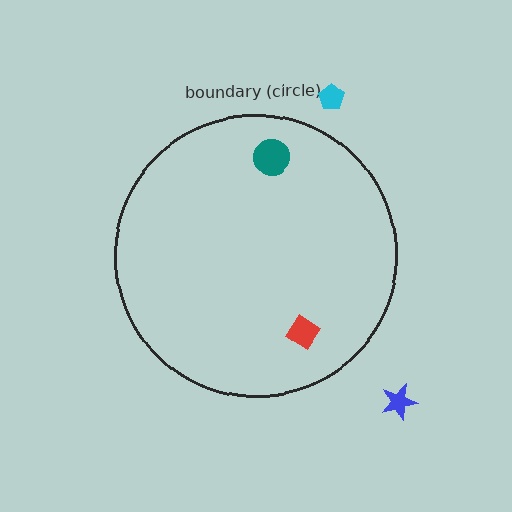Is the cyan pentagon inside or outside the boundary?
Outside.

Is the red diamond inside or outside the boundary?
Inside.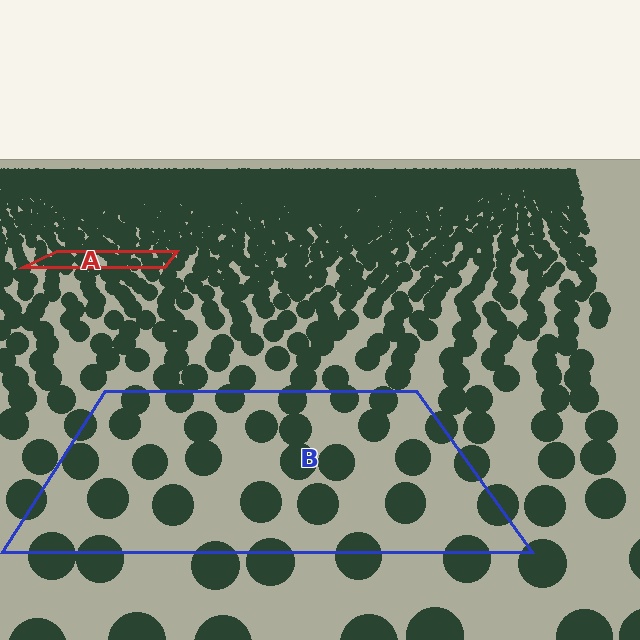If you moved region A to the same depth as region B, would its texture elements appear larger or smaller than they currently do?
They would appear larger. At a closer depth, the same texture elements are projected at a bigger on-screen size.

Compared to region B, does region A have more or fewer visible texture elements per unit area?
Region A has more texture elements per unit area — they are packed more densely because it is farther away.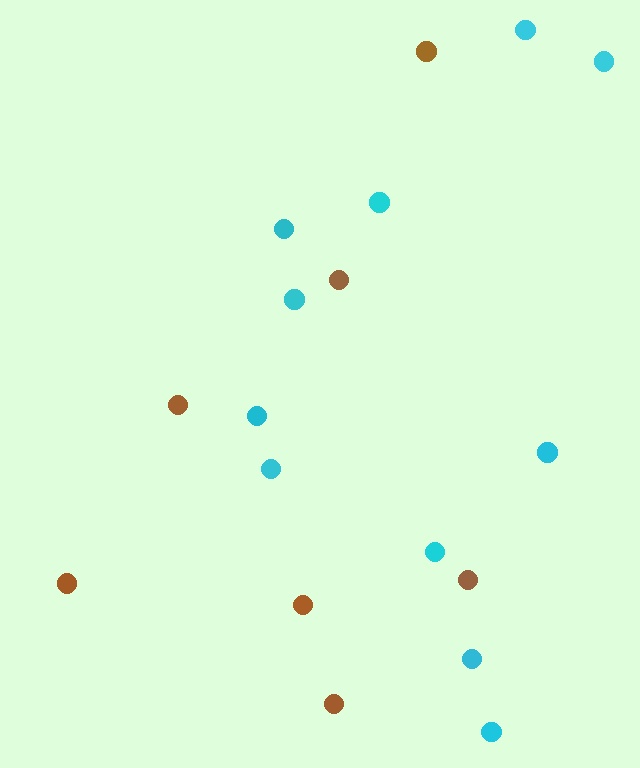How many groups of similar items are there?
There are 2 groups: one group of brown circles (7) and one group of cyan circles (11).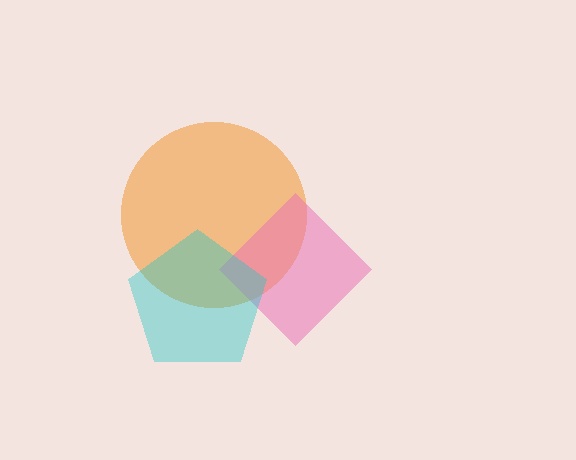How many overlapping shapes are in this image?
There are 3 overlapping shapes in the image.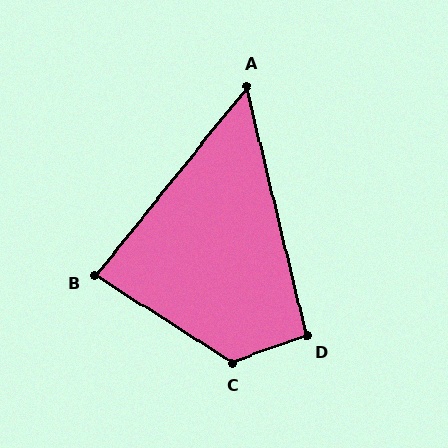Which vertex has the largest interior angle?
C, at approximately 127 degrees.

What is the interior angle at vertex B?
Approximately 84 degrees (acute).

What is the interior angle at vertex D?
Approximately 96 degrees (obtuse).